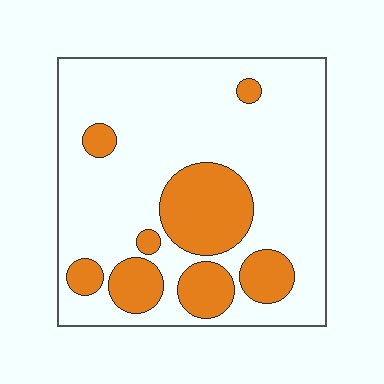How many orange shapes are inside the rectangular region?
8.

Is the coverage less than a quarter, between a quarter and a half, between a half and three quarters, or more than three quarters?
Less than a quarter.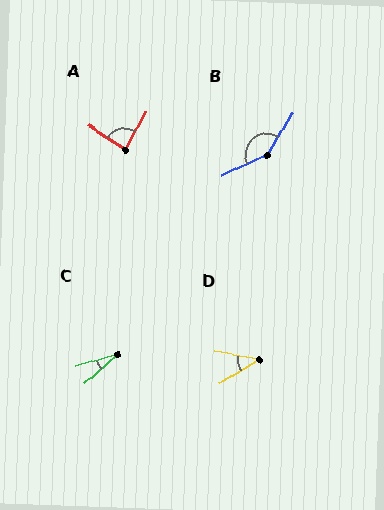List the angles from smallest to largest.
C (25°), D (40°), A (85°), B (146°).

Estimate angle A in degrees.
Approximately 85 degrees.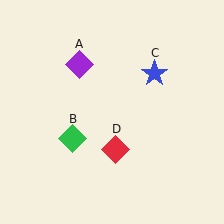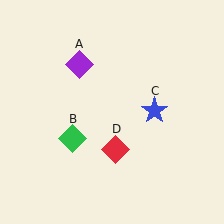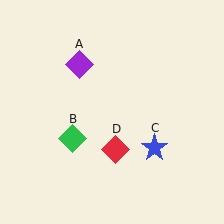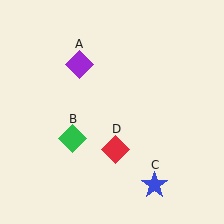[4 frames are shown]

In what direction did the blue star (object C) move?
The blue star (object C) moved down.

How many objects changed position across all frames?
1 object changed position: blue star (object C).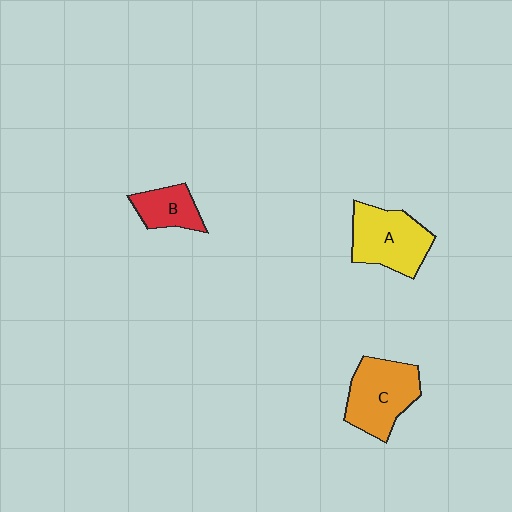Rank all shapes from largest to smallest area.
From largest to smallest: C (orange), A (yellow), B (red).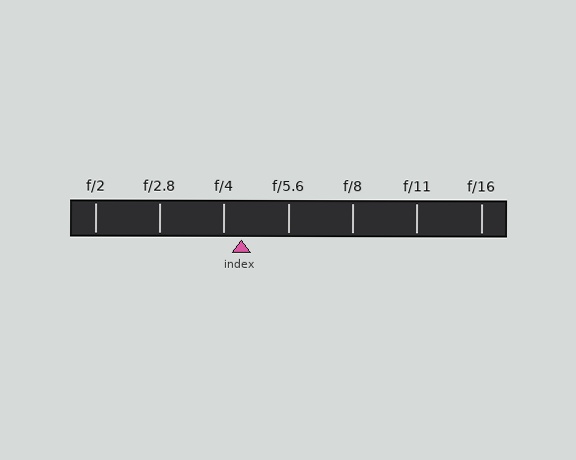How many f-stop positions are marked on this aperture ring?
There are 7 f-stop positions marked.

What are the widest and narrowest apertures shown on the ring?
The widest aperture shown is f/2 and the narrowest is f/16.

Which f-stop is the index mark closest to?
The index mark is closest to f/4.